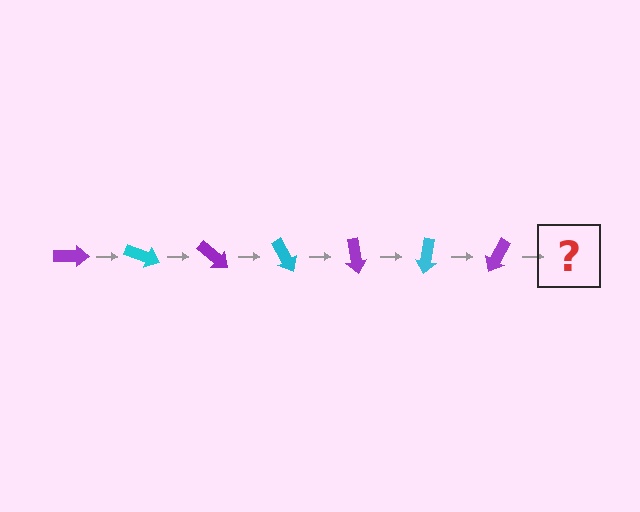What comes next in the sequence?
The next element should be a cyan arrow, rotated 140 degrees from the start.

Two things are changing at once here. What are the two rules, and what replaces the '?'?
The two rules are that it rotates 20 degrees each step and the color cycles through purple and cyan. The '?' should be a cyan arrow, rotated 140 degrees from the start.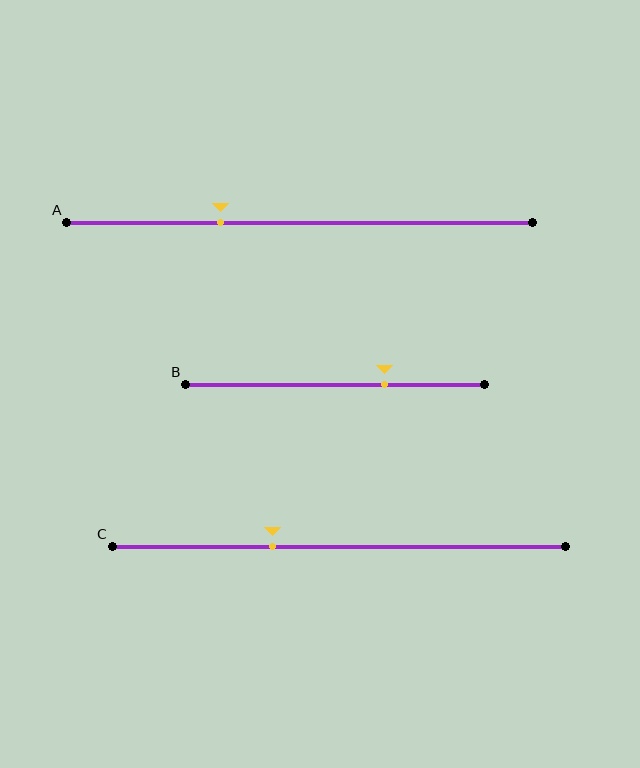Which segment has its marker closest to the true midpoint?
Segment C has its marker closest to the true midpoint.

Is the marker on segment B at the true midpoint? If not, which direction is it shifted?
No, the marker on segment B is shifted to the right by about 17% of the segment length.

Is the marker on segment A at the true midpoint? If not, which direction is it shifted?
No, the marker on segment A is shifted to the left by about 17% of the segment length.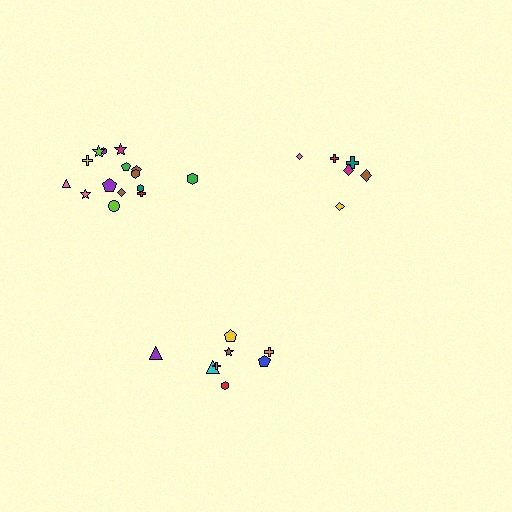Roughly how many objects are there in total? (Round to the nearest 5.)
Roughly 30 objects in total.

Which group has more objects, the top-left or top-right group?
The top-left group.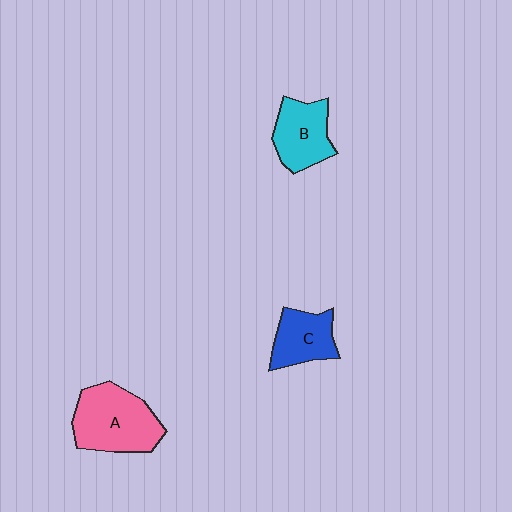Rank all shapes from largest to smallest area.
From largest to smallest: A (pink), B (cyan), C (blue).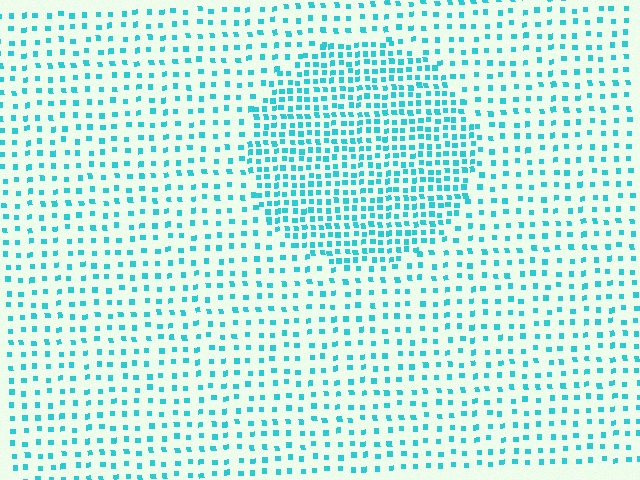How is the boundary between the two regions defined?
The boundary is defined by a change in element density (approximately 2.1x ratio). All elements are the same color, size, and shape.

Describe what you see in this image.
The image contains small cyan elements arranged at two different densities. A circle-shaped region is visible where the elements are more densely packed than the surrounding area.